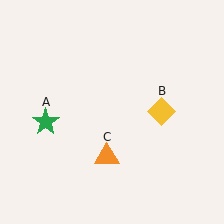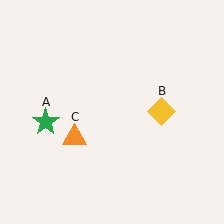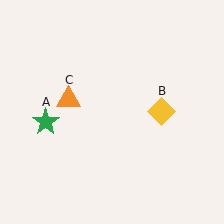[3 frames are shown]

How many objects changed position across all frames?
1 object changed position: orange triangle (object C).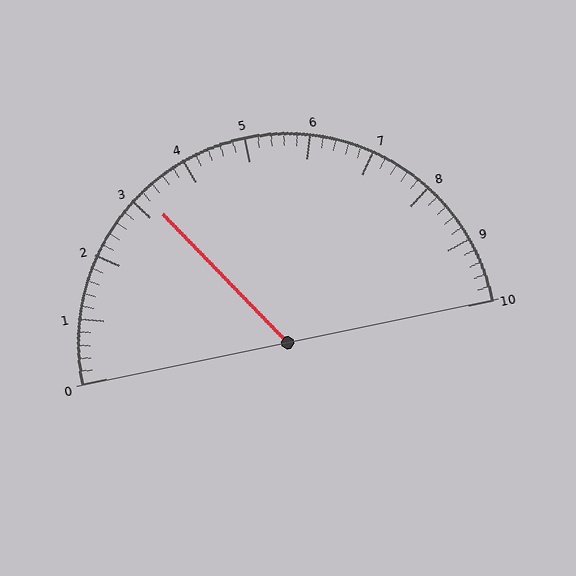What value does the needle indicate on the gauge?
The needle indicates approximately 3.2.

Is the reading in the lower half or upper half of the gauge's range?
The reading is in the lower half of the range (0 to 10).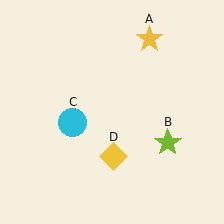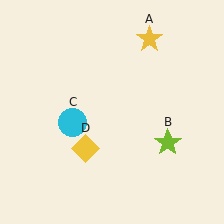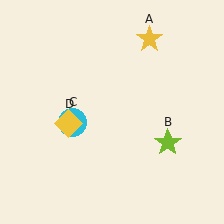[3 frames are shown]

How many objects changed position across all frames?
1 object changed position: yellow diamond (object D).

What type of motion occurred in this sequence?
The yellow diamond (object D) rotated clockwise around the center of the scene.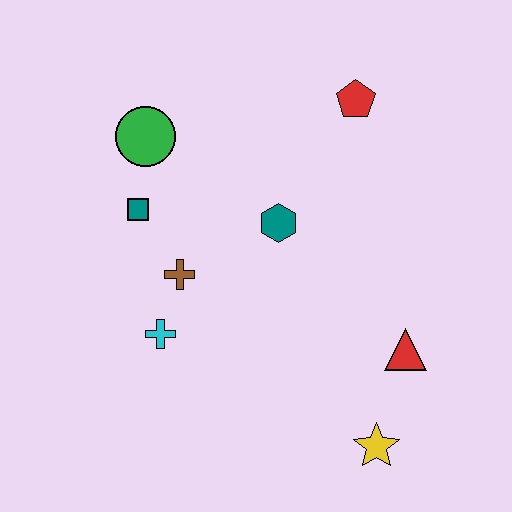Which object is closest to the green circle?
The teal square is closest to the green circle.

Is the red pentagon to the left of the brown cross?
No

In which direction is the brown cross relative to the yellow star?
The brown cross is to the left of the yellow star.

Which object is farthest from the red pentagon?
The yellow star is farthest from the red pentagon.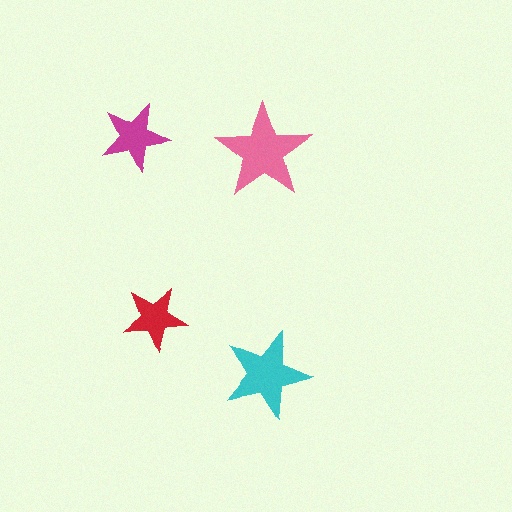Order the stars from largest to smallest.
the pink one, the cyan one, the magenta one, the red one.